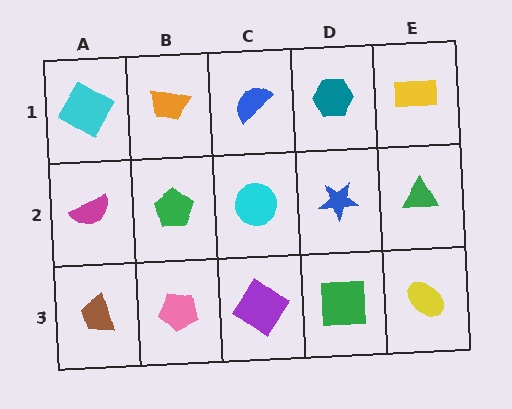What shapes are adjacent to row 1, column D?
A blue star (row 2, column D), a blue semicircle (row 1, column C), a yellow rectangle (row 1, column E).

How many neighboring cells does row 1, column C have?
3.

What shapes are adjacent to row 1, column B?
A green pentagon (row 2, column B), a cyan diamond (row 1, column A), a blue semicircle (row 1, column C).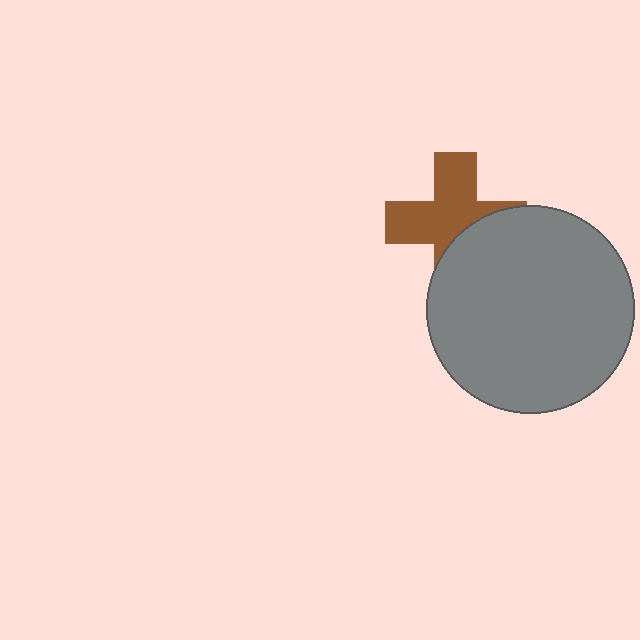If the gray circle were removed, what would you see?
You would see the complete brown cross.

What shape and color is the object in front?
The object in front is a gray circle.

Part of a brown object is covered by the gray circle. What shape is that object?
It is a cross.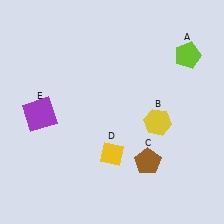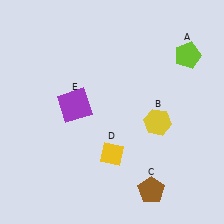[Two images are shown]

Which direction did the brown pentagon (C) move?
The brown pentagon (C) moved down.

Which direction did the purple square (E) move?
The purple square (E) moved right.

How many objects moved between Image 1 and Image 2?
2 objects moved between the two images.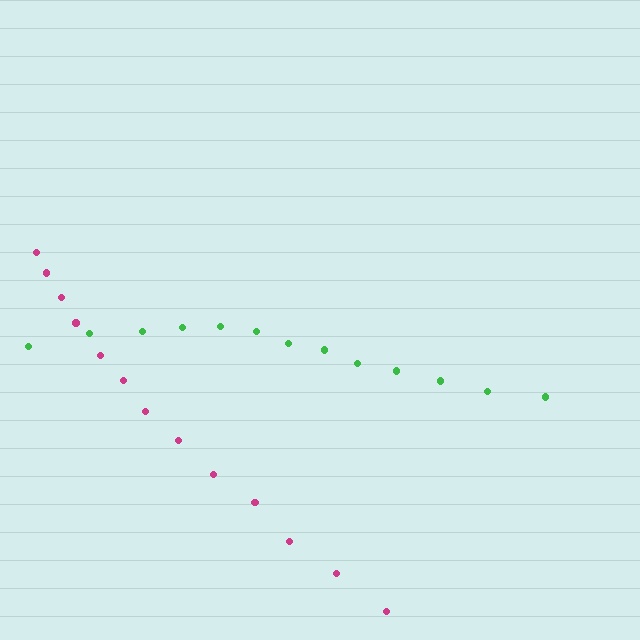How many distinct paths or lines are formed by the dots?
There are 2 distinct paths.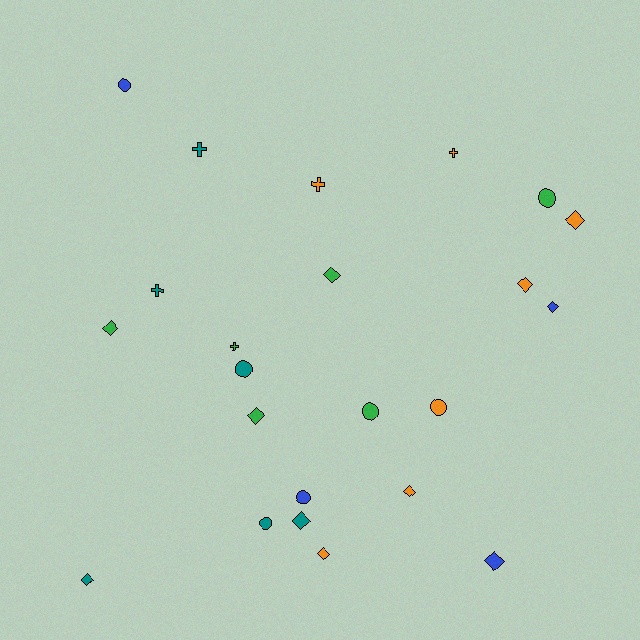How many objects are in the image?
There are 23 objects.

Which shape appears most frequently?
Diamond, with 11 objects.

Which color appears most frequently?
Orange, with 7 objects.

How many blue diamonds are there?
There are 2 blue diamonds.